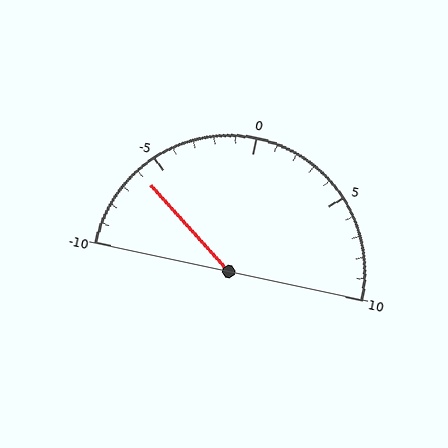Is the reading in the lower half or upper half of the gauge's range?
The reading is in the lower half of the range (-10 to 10).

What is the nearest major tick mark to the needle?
The nearest major tick mark is -5.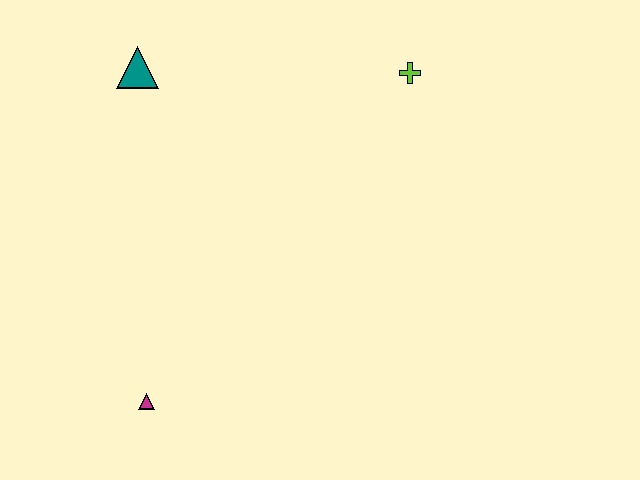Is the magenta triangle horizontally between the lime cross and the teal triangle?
Yes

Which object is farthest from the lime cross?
The magenta triangle is farthest from the lime cross.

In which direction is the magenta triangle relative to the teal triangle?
The magenta triangle is below the teal triangle.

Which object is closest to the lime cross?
The teal triangle is closest to the lime cross.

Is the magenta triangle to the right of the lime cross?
No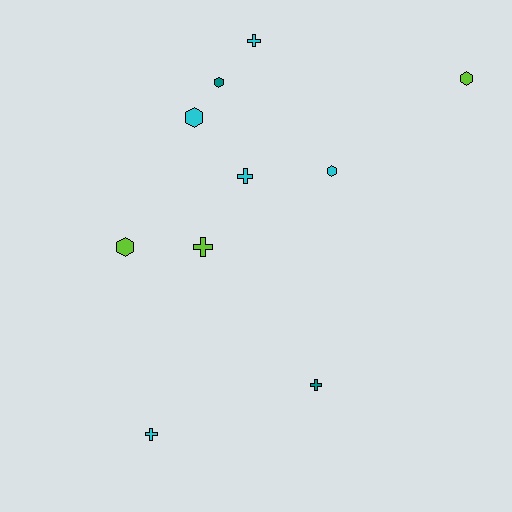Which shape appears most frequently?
Hexagon, with 5 objects.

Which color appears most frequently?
Cyan, with 5 objects.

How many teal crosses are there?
There is 1 teal cross.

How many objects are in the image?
There are 10 objects.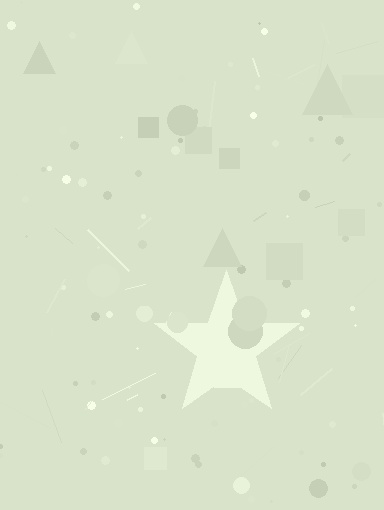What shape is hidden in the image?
A star is hidden in the image.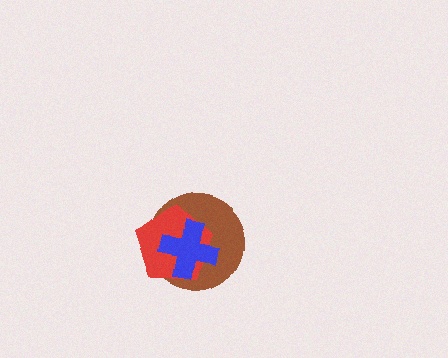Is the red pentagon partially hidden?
Yes, it is partially covered by another shape.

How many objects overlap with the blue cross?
2 objects overlap with the blue cross.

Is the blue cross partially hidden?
No, no other shape covers it.